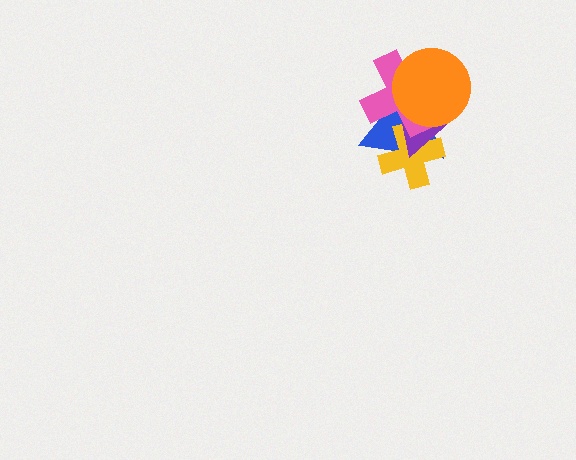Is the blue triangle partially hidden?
Yes, it is partially covered by another shape.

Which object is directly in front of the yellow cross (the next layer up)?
The purple triangle is directly in front of the yellow cross.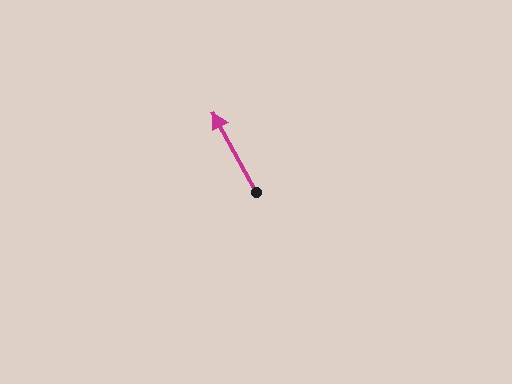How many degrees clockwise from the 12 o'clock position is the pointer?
Approximately 332 degrees.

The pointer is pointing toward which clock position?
Roughly 11 o'clock.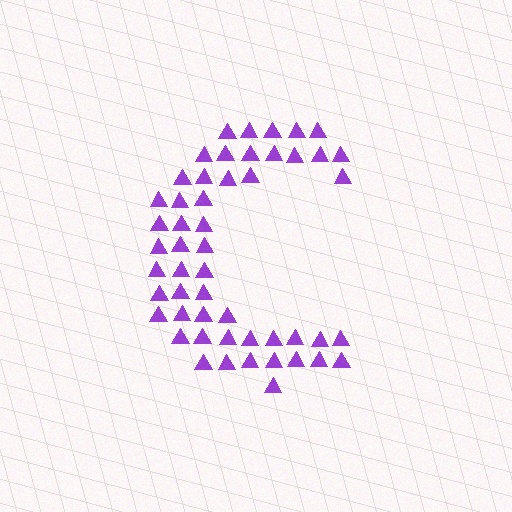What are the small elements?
The small elements are triangles.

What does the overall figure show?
The overall figure shows the letter C.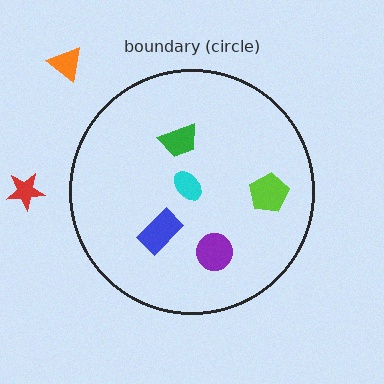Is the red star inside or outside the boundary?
Outside.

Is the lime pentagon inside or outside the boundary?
Inside.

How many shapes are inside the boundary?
5 inside, 2 outside.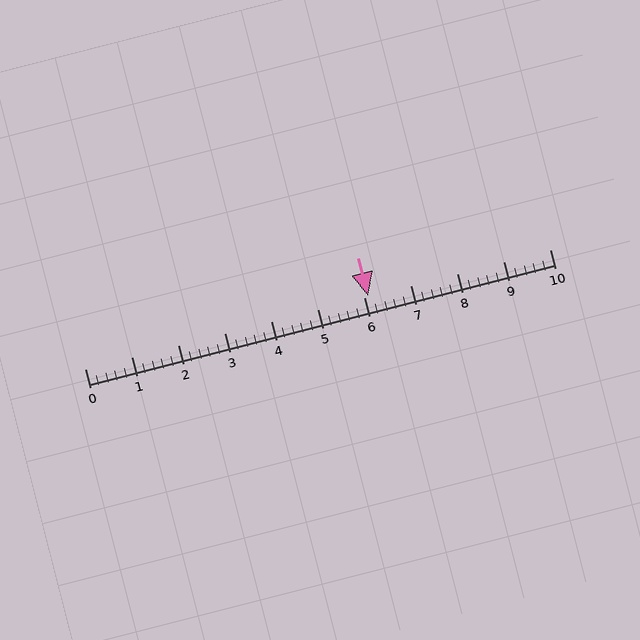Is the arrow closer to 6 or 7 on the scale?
The arrow is closer to 6.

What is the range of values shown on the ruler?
The ruler shows values from 0 to 10.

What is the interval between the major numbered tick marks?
The major tick marks are spaced 1 units apart.